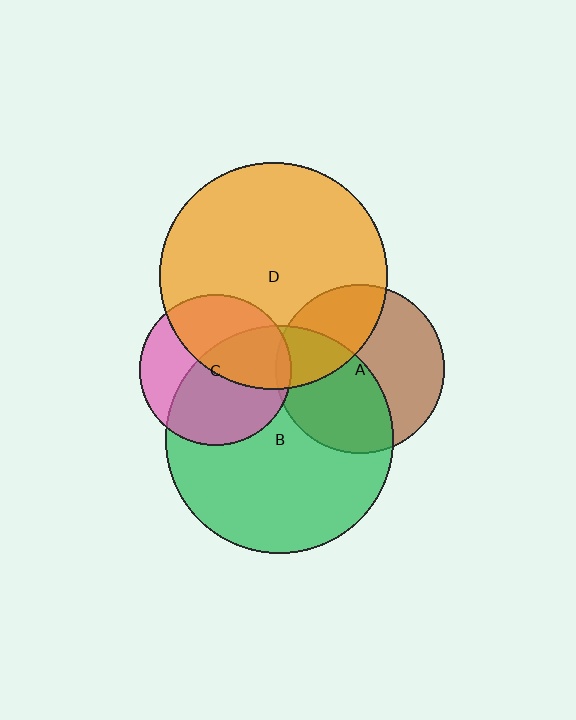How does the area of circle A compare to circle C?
Approximately 1.2 times.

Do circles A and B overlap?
Yes.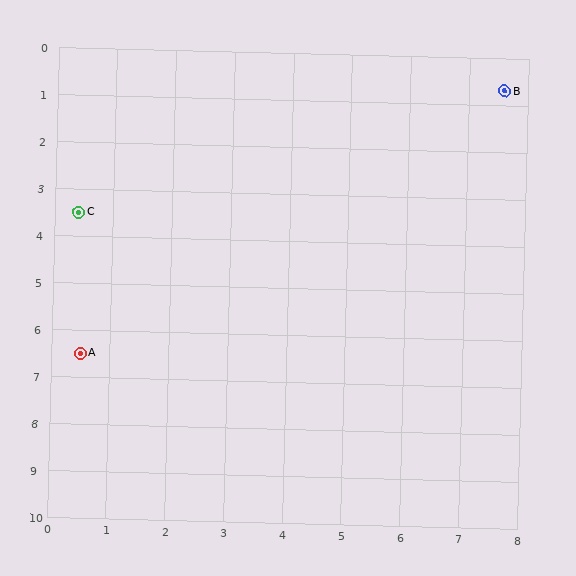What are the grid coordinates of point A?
Point A is at approximately (0.5, 6.5).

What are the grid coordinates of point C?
Point C is at approximately (0.4, 3.5).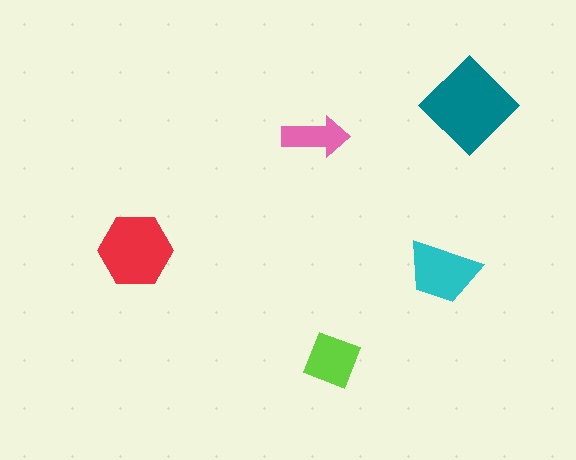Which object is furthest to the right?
The teal diamond is rightmost.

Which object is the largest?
The teal diamond.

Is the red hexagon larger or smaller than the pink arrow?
Larger.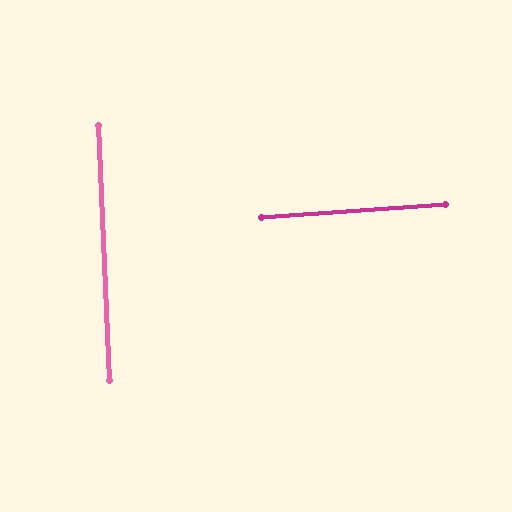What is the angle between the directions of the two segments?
Approximately 88 degrees.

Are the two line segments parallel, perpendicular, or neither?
Perpendicular — they meet at approximately 88°.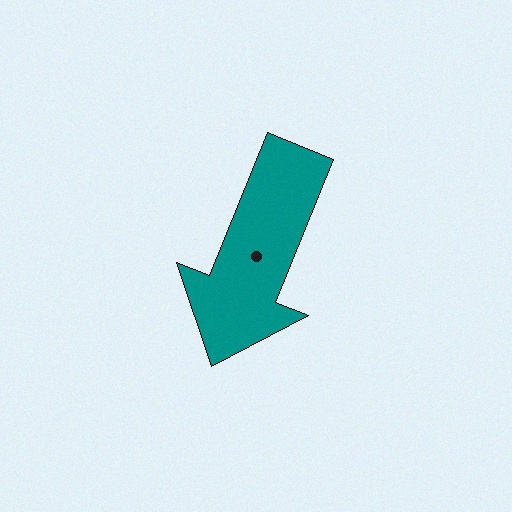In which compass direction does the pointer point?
South.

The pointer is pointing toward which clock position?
Roughly 7 o'clock.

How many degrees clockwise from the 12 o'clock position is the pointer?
Approximately 202 degrees.